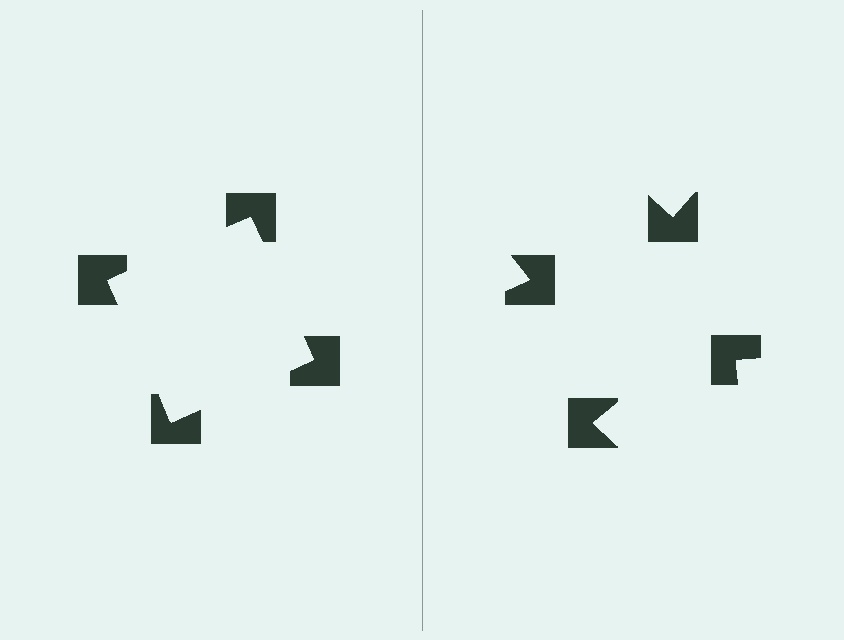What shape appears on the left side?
An illusory square.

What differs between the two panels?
The notched squares are positioned identically on both sides; only the wedge orientations differ. On the left they align to a square; on the right they are misaligned.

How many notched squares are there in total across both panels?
8 — 4 on each side.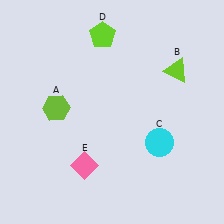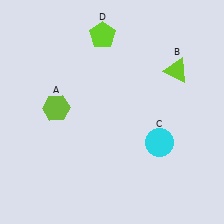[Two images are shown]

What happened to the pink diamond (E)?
The pink diamond (E) was removed in Image 2. It was in the bottom-left area of Image 1.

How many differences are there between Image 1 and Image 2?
There is 1 difference between the two images.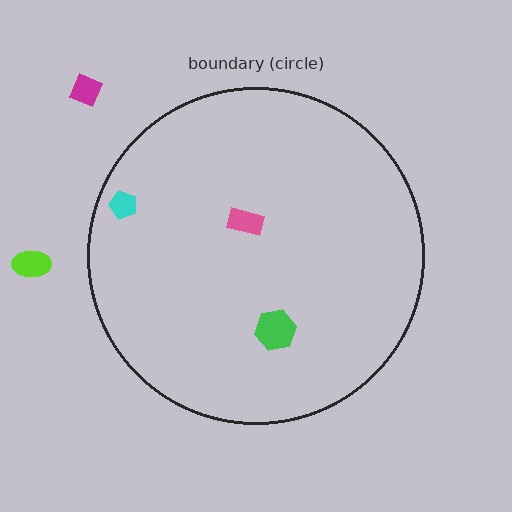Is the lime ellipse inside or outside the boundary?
Outside.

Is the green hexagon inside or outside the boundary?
Inside.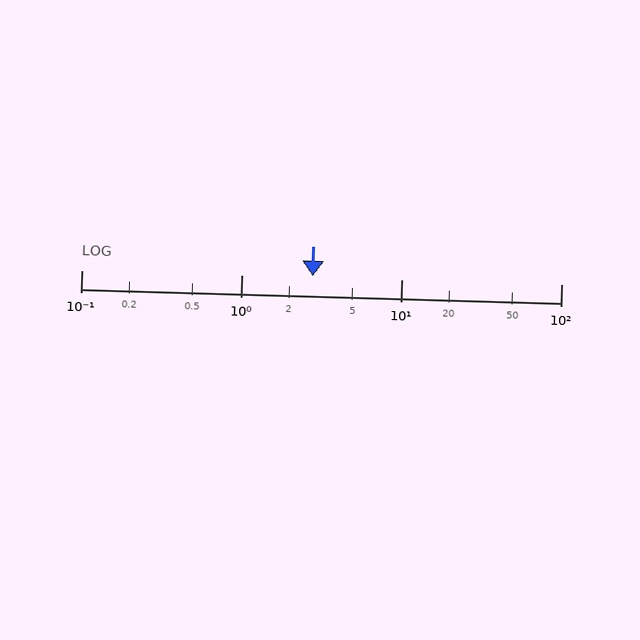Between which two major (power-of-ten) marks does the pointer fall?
The pointer is between 1 and 10.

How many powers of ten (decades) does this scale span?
The scale spans 3 decades, from 0.1 to 100.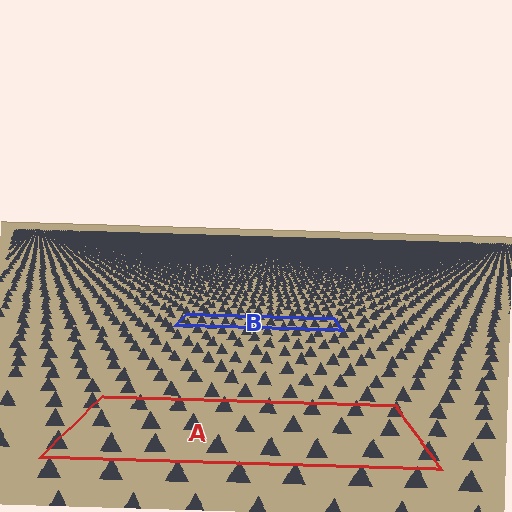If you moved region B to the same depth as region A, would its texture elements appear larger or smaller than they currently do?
They would appear larger. At a closer depth, the same texture elements are projected at a bigger on-screen size.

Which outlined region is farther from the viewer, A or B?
Region B is farther from the viewer — the texture elements inside it appear smaller and more densely packed.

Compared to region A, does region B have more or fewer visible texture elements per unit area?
Region B has more texture elements per unit area — they are packed more densely because it is farther away.